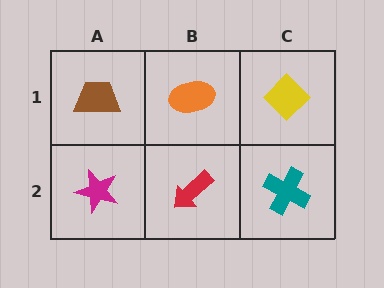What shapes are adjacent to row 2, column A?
A brown trapezoid (row 1, column A), a red arrow (row 2, column B).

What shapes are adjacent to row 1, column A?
A magenta star (row 2, column A), an orange ellipse (row 1, column B).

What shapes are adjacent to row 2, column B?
An orange ellipse (row 1, column B), a magenta star (row 2, column A), a teal cross (row 2, column C).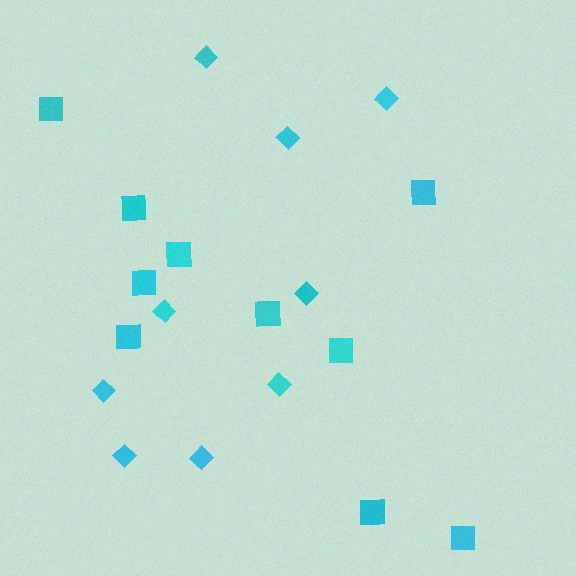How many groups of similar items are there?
There are 2 groups: one group of diamonds (9) and one group of squares (10).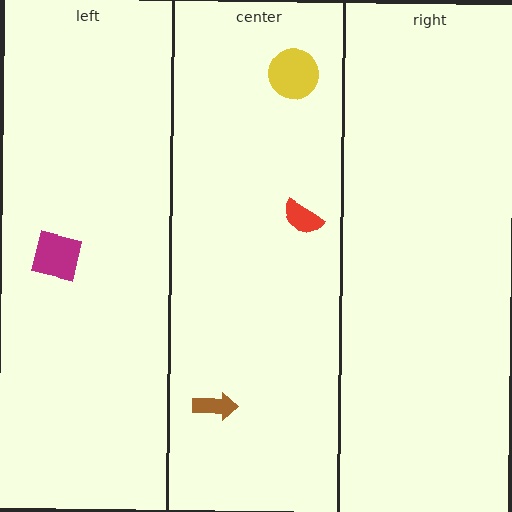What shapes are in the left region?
The magenta square.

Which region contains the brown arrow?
The center region.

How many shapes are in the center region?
3.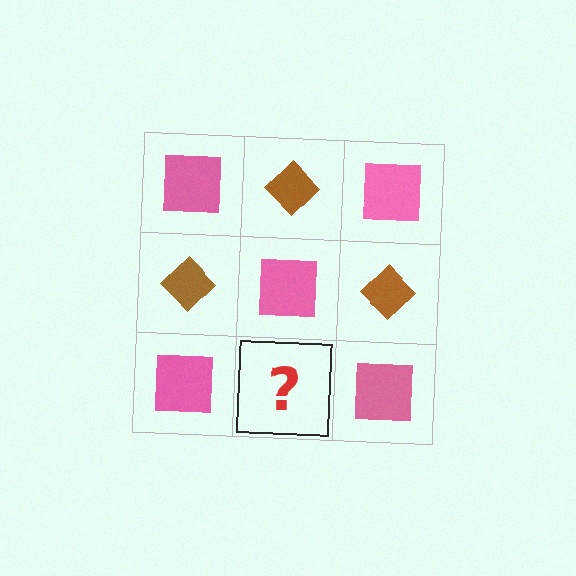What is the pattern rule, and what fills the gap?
The rule is that it alternates pink square and brown diamond in a checkerboard pattern. The gap should be filled with a brown diamond.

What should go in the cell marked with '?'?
The missing cell should contain a brown diamond.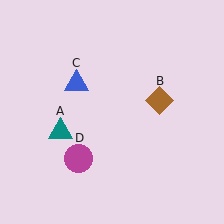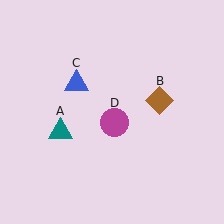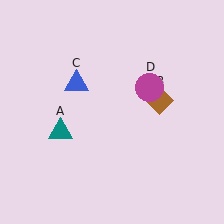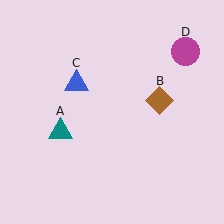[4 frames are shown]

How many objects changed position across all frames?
1 object changed position: magenta circle (object D).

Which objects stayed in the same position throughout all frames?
Teal triangle (object A) and brown diamond (object B) and blue triangle (object C) remained stationary.